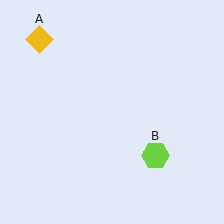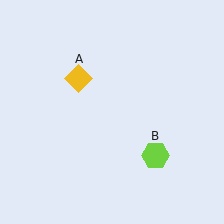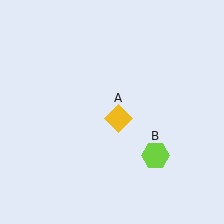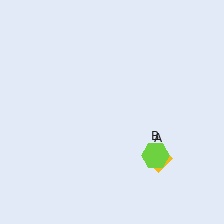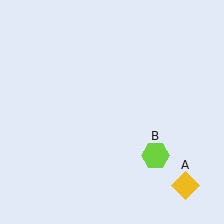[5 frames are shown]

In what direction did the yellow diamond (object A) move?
The yellow diamond (object A) moved down and to the right.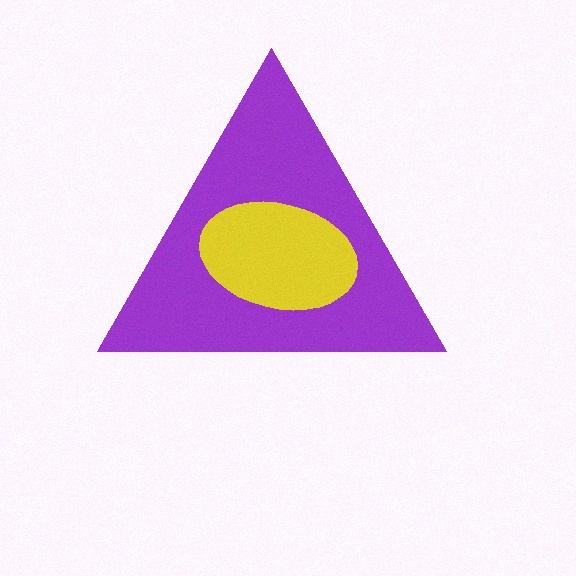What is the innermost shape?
The yellow ellipse.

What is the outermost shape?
The purple triangle.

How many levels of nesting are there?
2.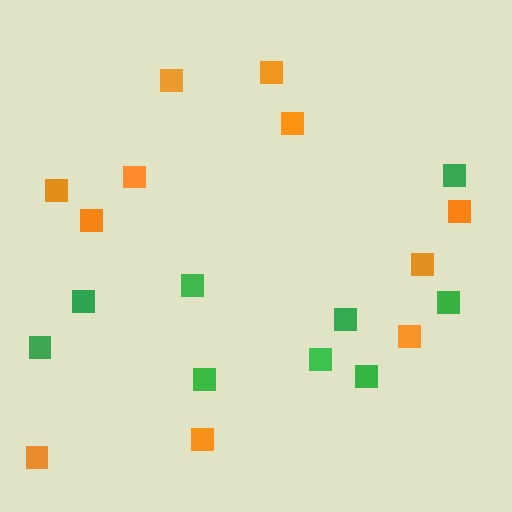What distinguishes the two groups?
There are 2 groups: one group of green squares (9) and one group of orange squares (11).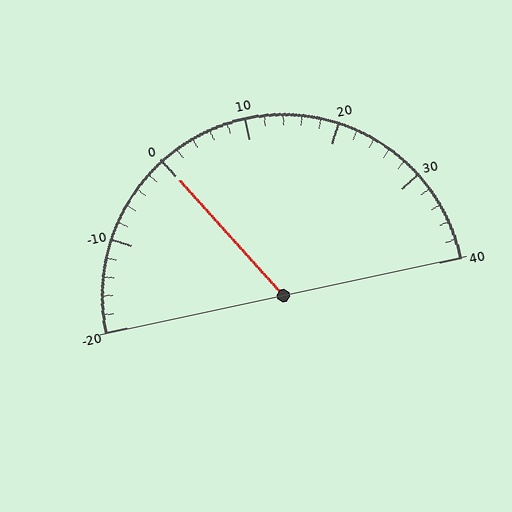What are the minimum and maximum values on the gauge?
The gauge ranges from -20 to 40.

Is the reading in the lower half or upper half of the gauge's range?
The reading is in the lower half of the range (-20 to 40).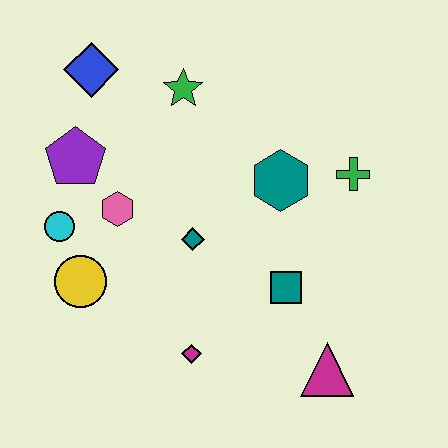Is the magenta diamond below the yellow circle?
Yes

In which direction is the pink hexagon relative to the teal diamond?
The pink hexagon is to the left of the teal diamond.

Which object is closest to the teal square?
The magenta triangle is closest to the teal square.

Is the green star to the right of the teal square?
No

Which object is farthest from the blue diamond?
The magenta triangle is farthest from the blue diamond.